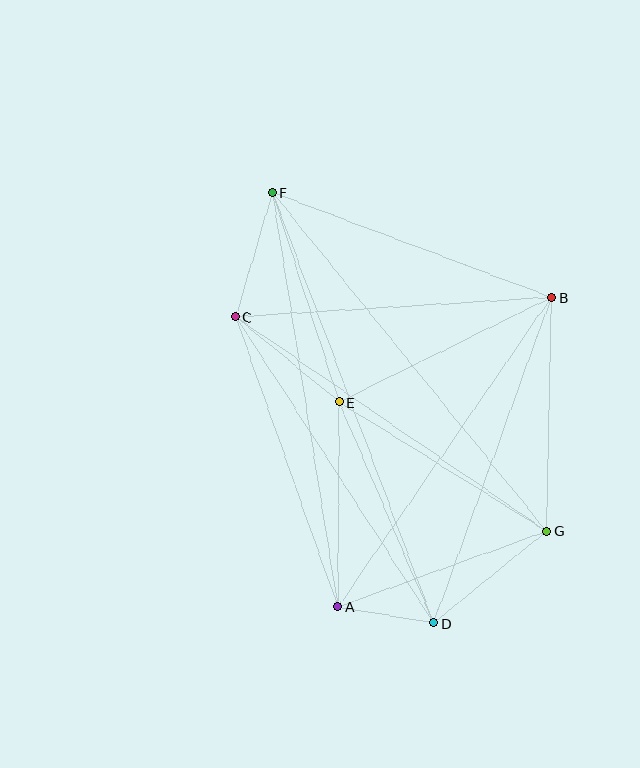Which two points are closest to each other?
Points A and D are closest to each other.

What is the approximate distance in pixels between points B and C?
The distance between B and C is approximately 317 pixels.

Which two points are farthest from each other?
Points D and F are farthest from each other.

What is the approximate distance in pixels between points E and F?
The distance between E and F is approximately 220 pixels.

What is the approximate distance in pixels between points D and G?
The distance between D and G is approximately 145 pixels.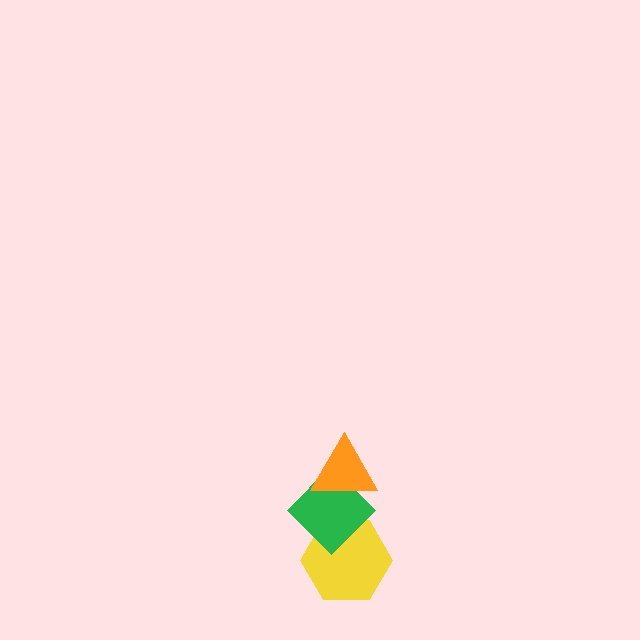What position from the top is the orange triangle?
The orange triangle is 1st from the top.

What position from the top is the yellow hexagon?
The yellow hexagon is 3rd from the top.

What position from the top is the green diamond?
The green diamond is 2nd from the top.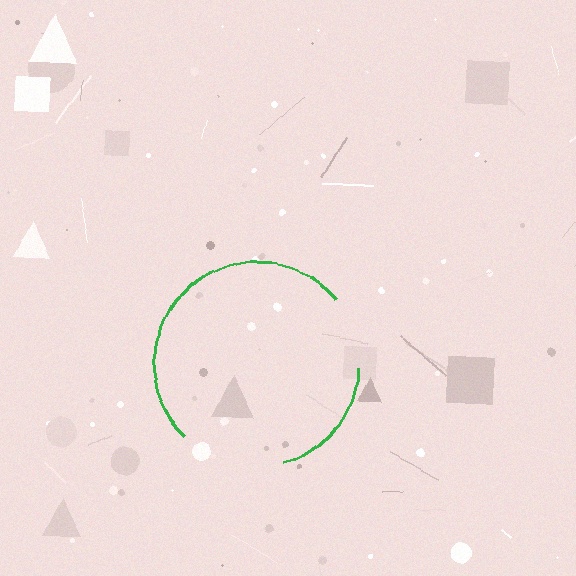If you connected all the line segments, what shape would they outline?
They would outline a circle.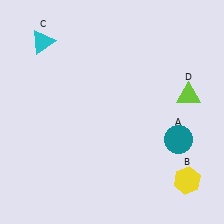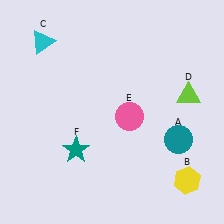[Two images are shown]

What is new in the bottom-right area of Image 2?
A pink circle (E) was added in the bottom-right area of Image 2.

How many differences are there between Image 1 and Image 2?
There are 2 differences between the two images.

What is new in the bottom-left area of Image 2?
A teal star (F) was added in the bottom-left area of Image 2.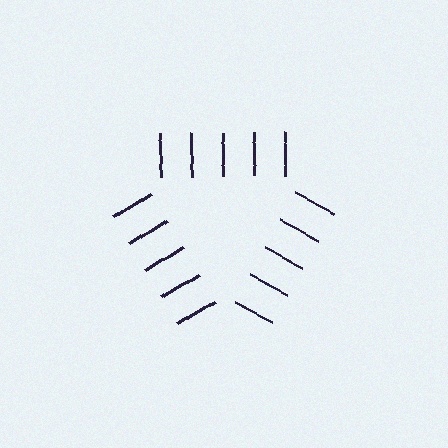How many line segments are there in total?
15 — 5 along each of the 3 edges.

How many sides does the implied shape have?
3 sides — the line-ends trace a triangle.